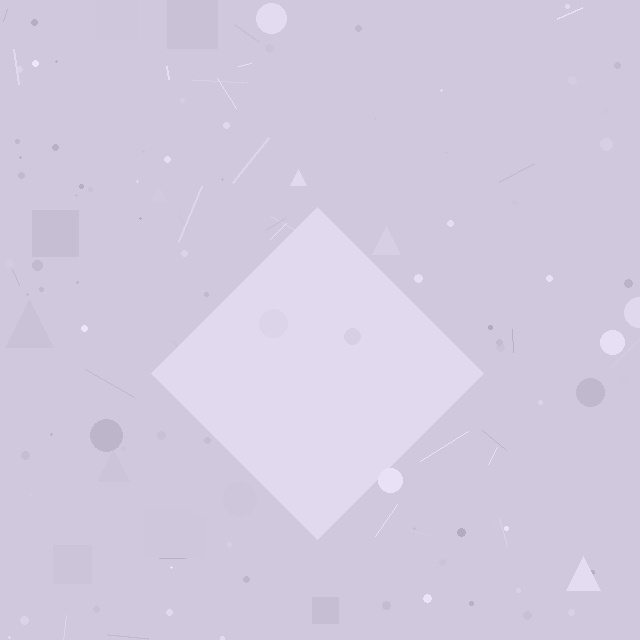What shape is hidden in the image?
A diamond is hidden in the image.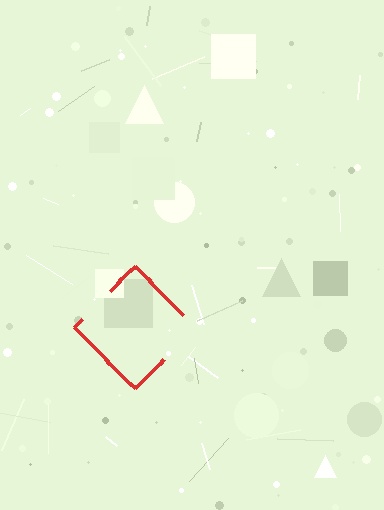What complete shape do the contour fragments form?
The contour fragments form a diamond.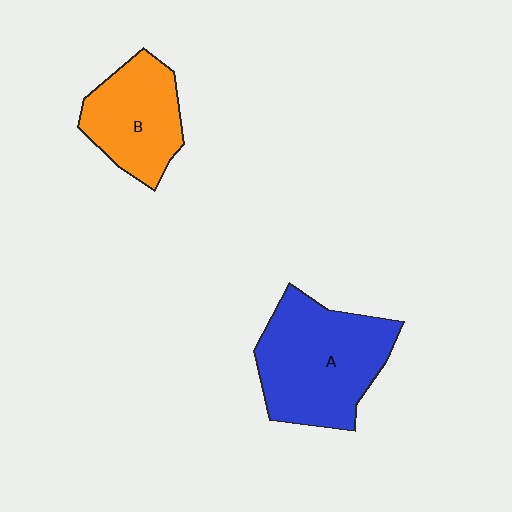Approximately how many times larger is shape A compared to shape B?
Approximately 1.5 times.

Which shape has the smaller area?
Shape B (orange).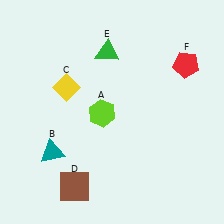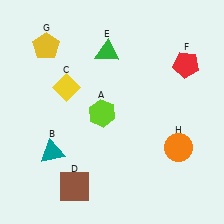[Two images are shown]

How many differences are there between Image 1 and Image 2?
There are 2 differences between the two images.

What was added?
A yellow pentagon (G), an orange circle (H) were added in Image 2.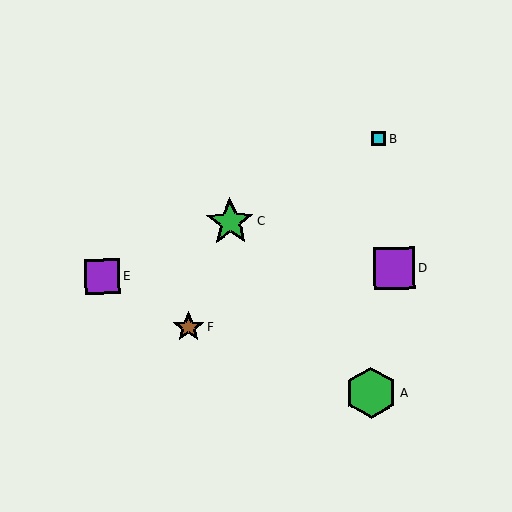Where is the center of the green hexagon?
The center of the green hexagon is at (371, 393).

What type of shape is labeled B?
Shape B is a cyan square.